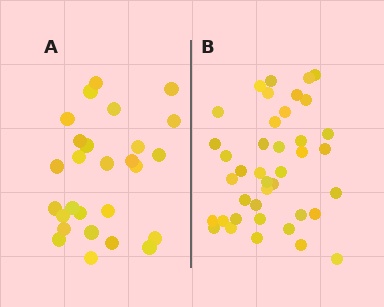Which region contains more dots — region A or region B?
Region B (the right region) has more dots.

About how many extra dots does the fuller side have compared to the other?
Region B has approximately 15 more dots than region A.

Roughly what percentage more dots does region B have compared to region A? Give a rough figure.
About 50% more.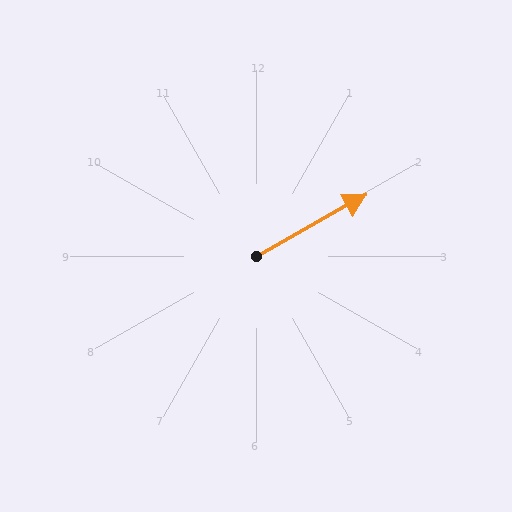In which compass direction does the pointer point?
Northeast.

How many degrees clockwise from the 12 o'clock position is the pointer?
Approximately 61 degrees.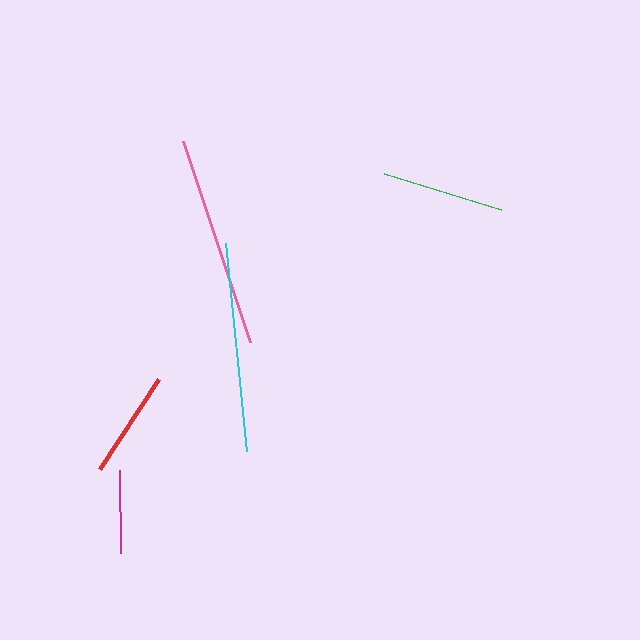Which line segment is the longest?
The pink line is the longest at approximately 211 pixels.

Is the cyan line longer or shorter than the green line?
The cyan line is longer than the green line.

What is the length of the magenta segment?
The magenta segment is approximately 83 pixels long.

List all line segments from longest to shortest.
From longest to shortest: pink, cyan, green, red, magenta.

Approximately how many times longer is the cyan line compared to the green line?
The cyan line is approximately 1.7 times the length of the green line.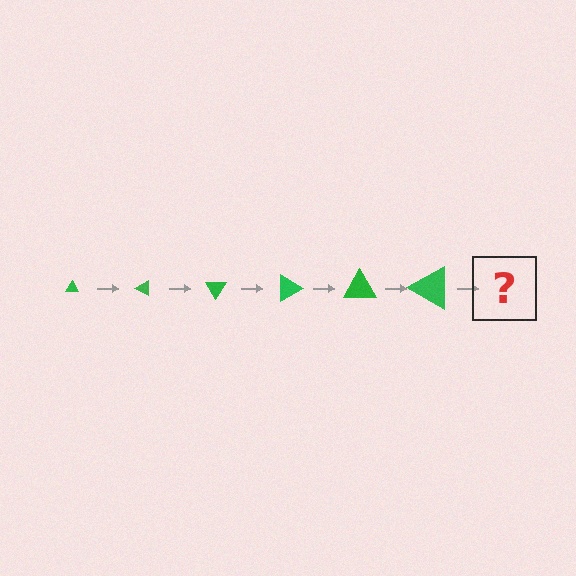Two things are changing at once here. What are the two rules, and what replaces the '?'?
The two rules are that the triangle grows larger each step and it rotates 30 degrees each step. The '?' should be a triangle, larger than the previous one and rotated 180 degrees from the start.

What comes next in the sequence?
The next element should be a triangle, larger than the previous one and rotated 180 degrees from the start.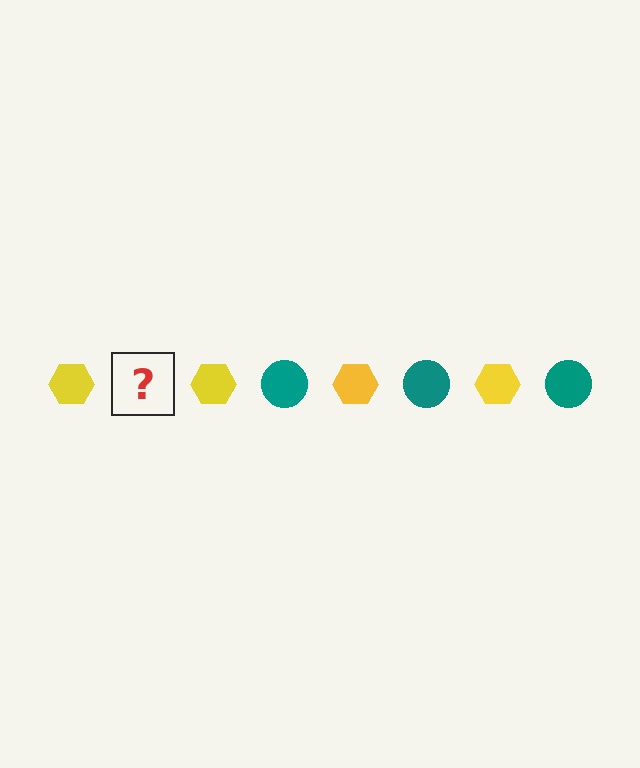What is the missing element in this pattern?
The missing element is a teal circle.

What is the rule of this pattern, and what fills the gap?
The rule is that the pattern alternates between yellow hexagon and teal circle. The gap should be filled with a teal circle.